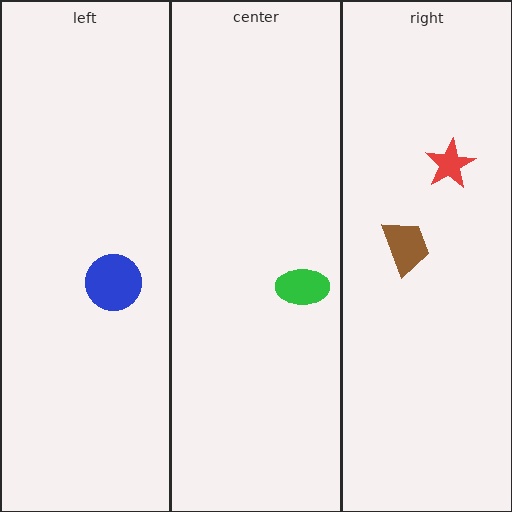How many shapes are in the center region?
1.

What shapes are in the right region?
The brown trapezoid, the red star.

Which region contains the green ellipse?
The center region.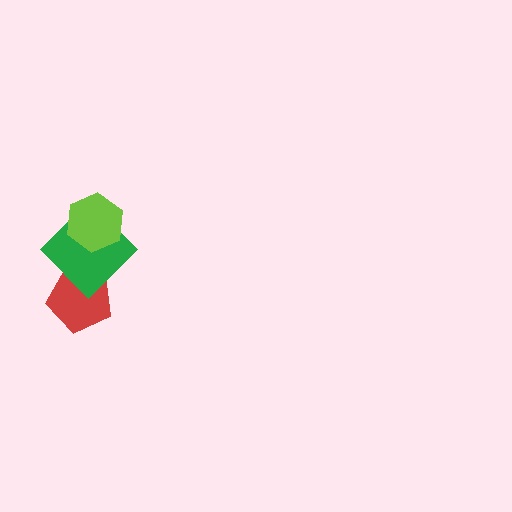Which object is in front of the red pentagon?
The green diamond is in front of the red pentagon.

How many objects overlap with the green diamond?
2 objects overlap with the green diamond.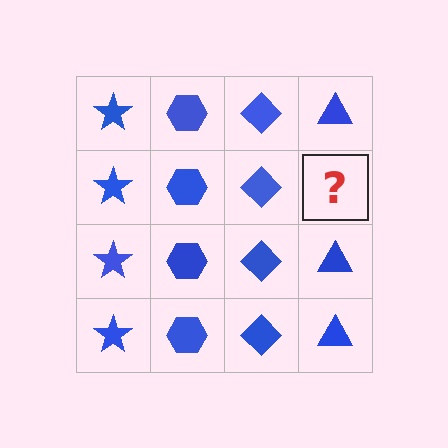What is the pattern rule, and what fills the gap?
The rule is that each column has a consistent shape. The gap should be filled with a blue triangle.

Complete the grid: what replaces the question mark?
The question mark should be replaced with a blue triangle.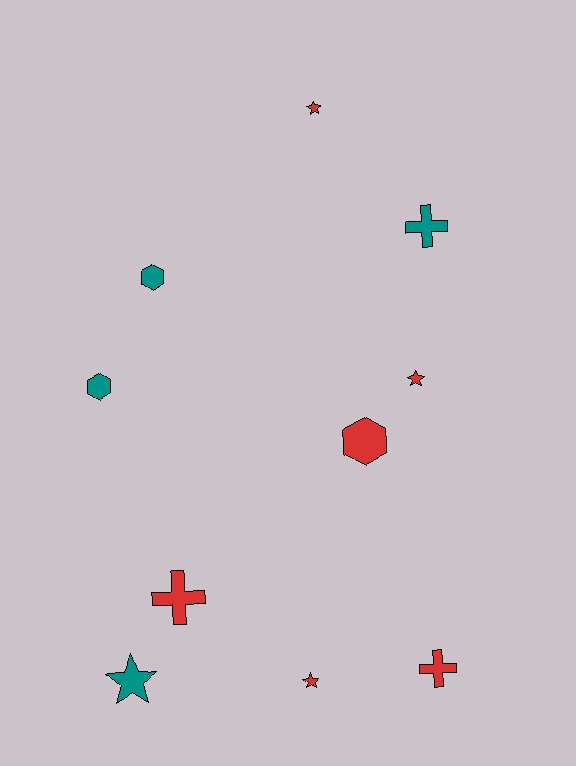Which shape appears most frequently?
Star, with 4 objects.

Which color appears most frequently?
Red, with 6 objects.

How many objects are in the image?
There are 10 objects.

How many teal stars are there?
There is 1 teal star.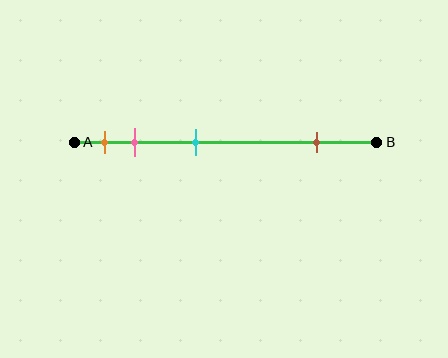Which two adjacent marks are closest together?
The orange and pink marks are the closest adjacent pair.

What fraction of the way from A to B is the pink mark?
The pink mark is approximately 20% (0.2) of the way from A to B.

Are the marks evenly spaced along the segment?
No, the marks are not evenly spaced.